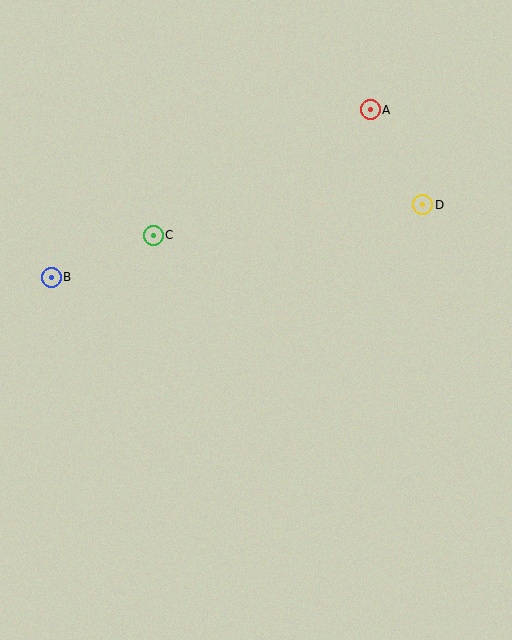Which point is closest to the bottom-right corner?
Point D is closest to the bottom-right corner.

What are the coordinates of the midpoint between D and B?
The midpoint between D and B is at (237, 241).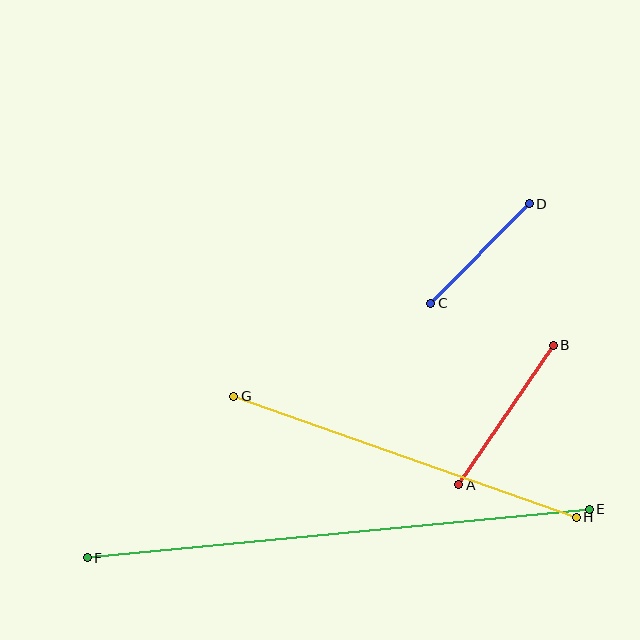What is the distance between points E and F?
The distance is approximately 504 pixels.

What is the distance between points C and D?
The distance is approximately 140 pixels.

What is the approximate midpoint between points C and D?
The midpoint is at approximately (480, 253) pixels.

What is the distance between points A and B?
The distance is approximately 168 pixels.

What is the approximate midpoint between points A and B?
The midpoint is at approximately (506, 415) pixels.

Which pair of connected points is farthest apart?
Points E and F are farthest apart.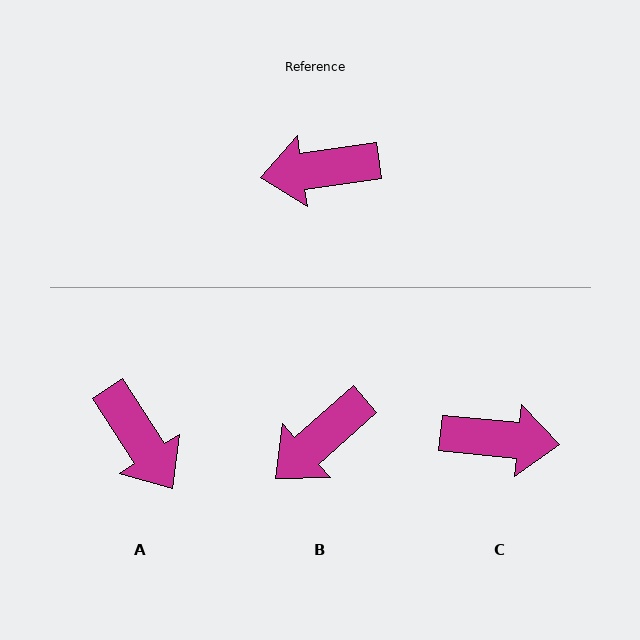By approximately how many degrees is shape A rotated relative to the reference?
Approximately 115 degrees counter-clockwise.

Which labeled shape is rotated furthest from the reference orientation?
C, about 166 degrees away.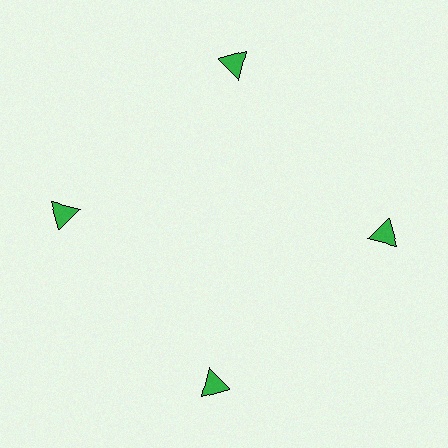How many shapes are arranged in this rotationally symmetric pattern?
There are 4 shapes, arranged in 4 groups of 1.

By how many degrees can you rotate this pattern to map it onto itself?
The pattern maps onto itself every 90 degrees of rotation.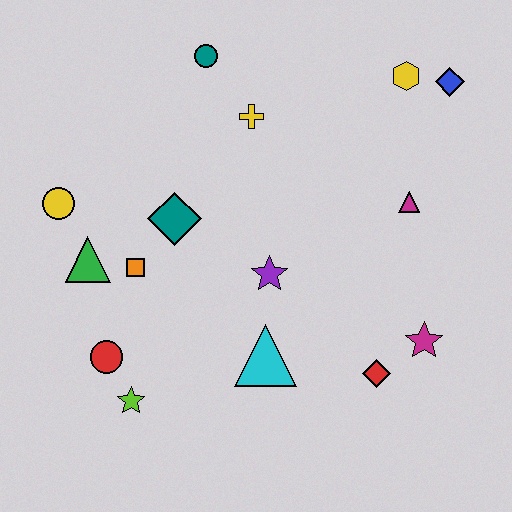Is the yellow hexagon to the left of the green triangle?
No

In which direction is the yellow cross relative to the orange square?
The yellow cross is above the orange square.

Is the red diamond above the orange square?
No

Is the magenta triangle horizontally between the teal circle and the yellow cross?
No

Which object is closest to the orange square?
The green triangle is closest to the orange square.